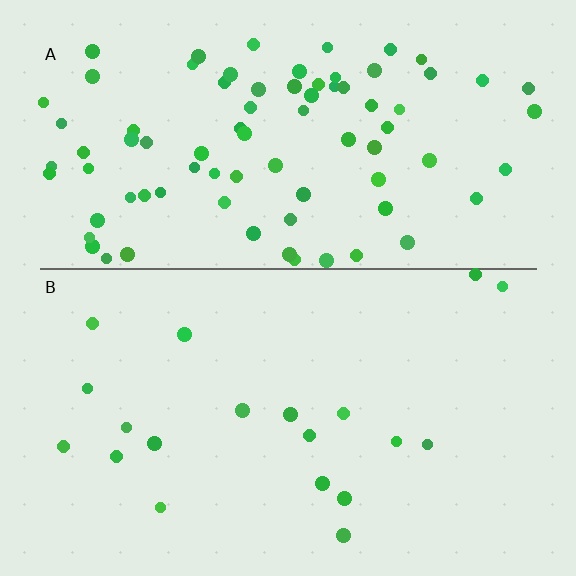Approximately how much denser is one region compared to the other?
Approximately 4.3× — region A over region B.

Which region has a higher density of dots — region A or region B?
A (the top).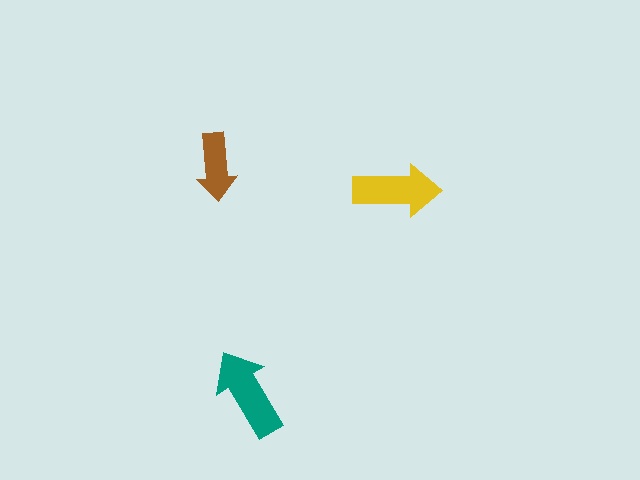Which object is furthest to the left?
The brown arrow is leftmost.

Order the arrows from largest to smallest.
the teal one, the yellow one, the brown one.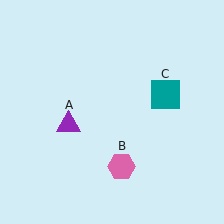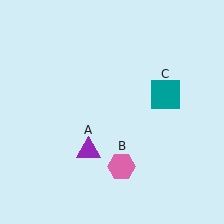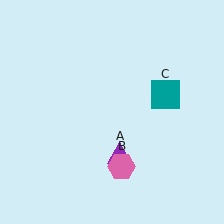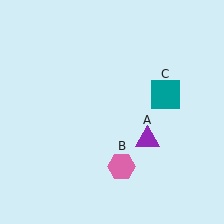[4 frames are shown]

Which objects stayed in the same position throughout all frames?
Pink hexagon (object B) and teal square (object C) remained stationary.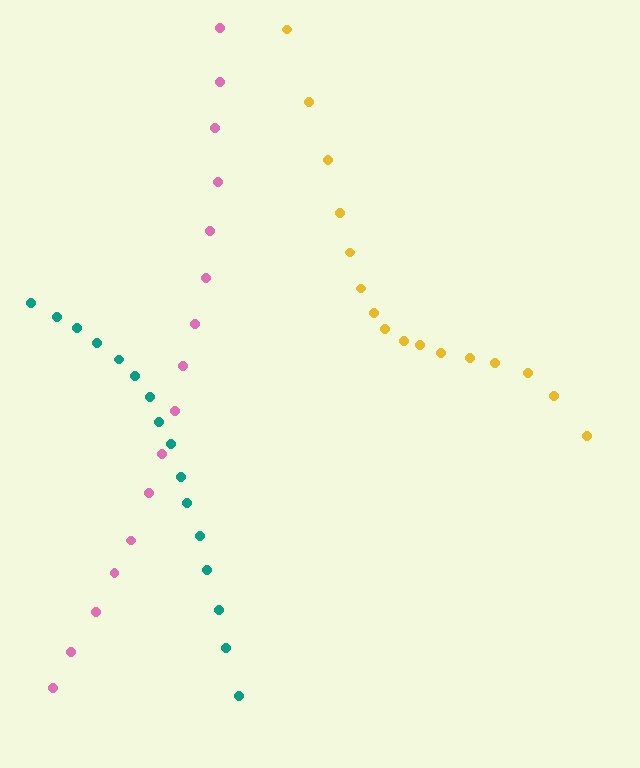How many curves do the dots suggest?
There are 3 distinct paths.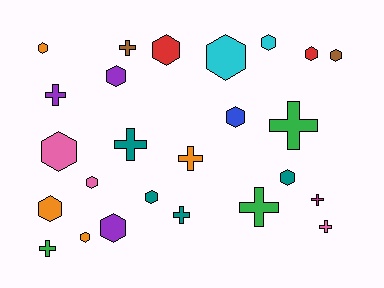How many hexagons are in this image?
There are 15 hexagons.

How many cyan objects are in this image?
There are 2 cyan objects.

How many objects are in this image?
There are 25 objects.